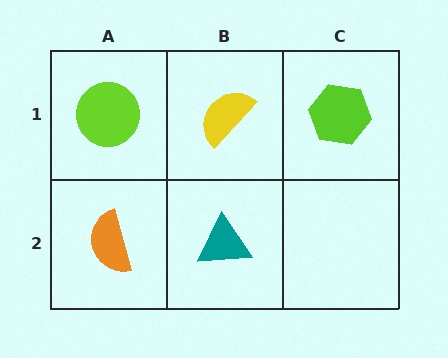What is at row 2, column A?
An orange semicircle.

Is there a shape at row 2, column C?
No, that cell is empty.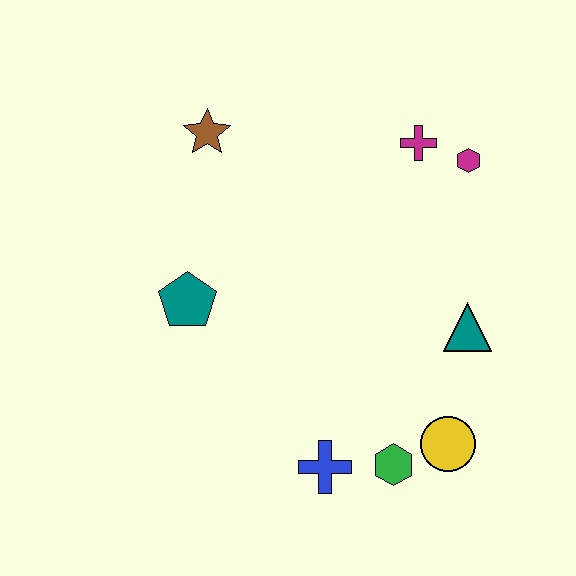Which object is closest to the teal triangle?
The yellow circle is closest to the teal triangle.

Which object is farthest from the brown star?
The yellow circle is farthest from the brown star.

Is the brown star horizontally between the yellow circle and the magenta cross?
No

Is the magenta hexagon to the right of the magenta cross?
Yes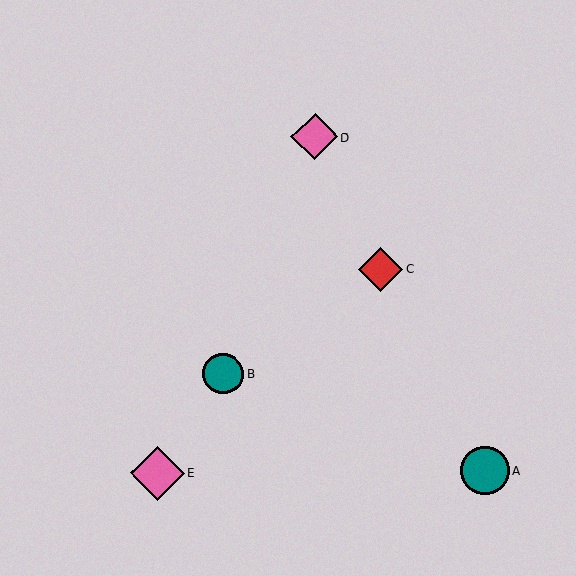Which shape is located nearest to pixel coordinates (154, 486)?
The pink diamond (labeled E) at (158, 473) is nearest to that location.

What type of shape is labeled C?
Shape C is a red diamond.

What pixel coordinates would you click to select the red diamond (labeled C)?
Click at (381, 269) to select the red diamond C.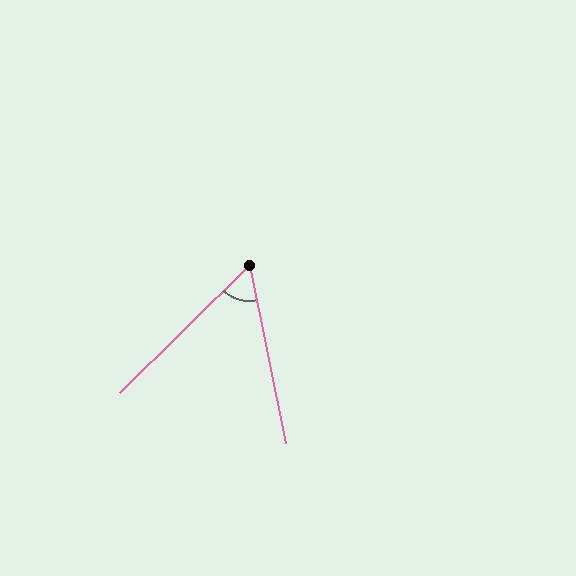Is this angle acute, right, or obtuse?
It is acute.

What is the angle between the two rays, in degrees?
Approximately 57 degrees.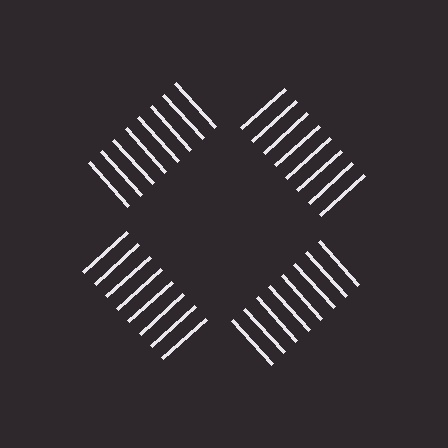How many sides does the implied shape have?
4 sides — the line-ends trace a square.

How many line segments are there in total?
32 — 8 along each of the 4 edges.